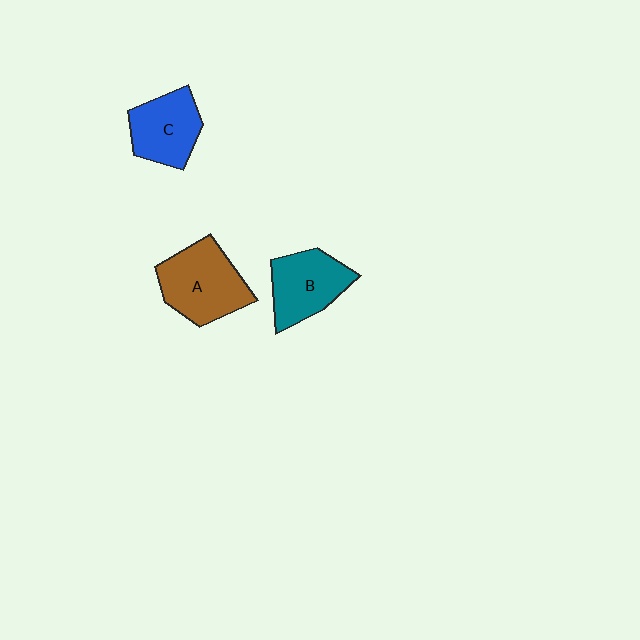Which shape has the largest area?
Shape A (brown).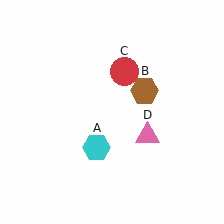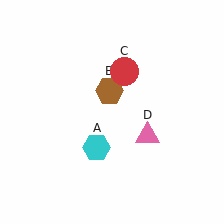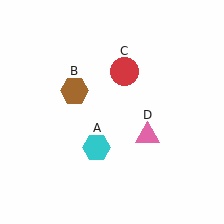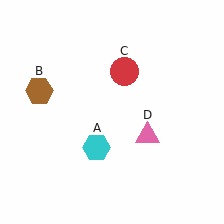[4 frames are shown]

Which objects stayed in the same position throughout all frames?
Cyan hexagon (object A) and red circle (object C) and pink triangle (object D) remained stationary.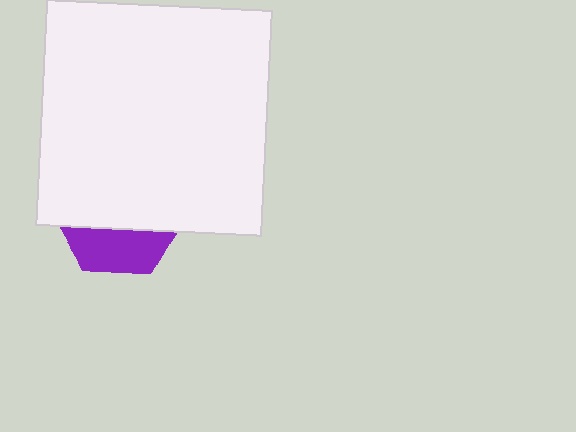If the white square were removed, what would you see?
You would see the complete purple hexagon.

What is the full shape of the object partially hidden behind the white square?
The partially hidden object is a purple hexagon.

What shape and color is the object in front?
The object in front is a white square.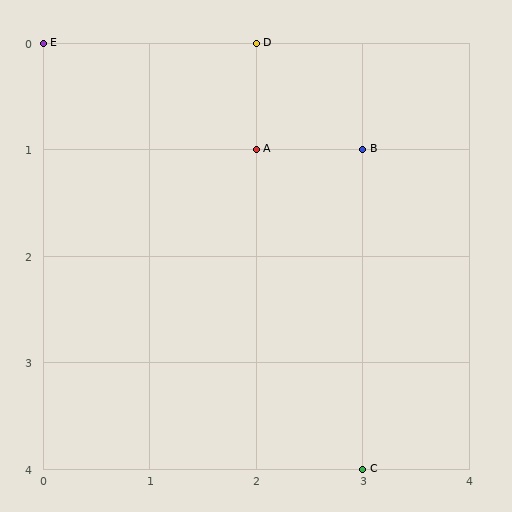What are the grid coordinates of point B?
Point B is at grid coordinates (3, 1).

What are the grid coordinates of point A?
Point A is at grid coordinates (2, 1).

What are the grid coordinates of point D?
Point D is at grid coordinates (2, 0).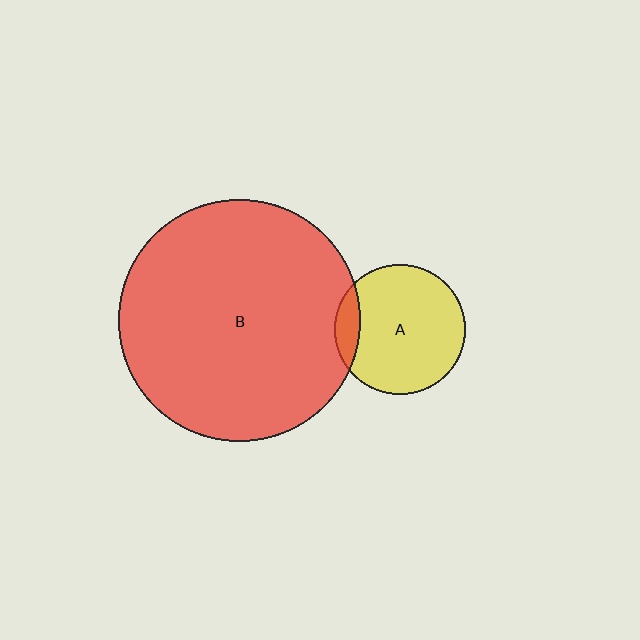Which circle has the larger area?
Circle B (red).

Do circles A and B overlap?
Yes.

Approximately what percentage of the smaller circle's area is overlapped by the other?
Approximately 10%.